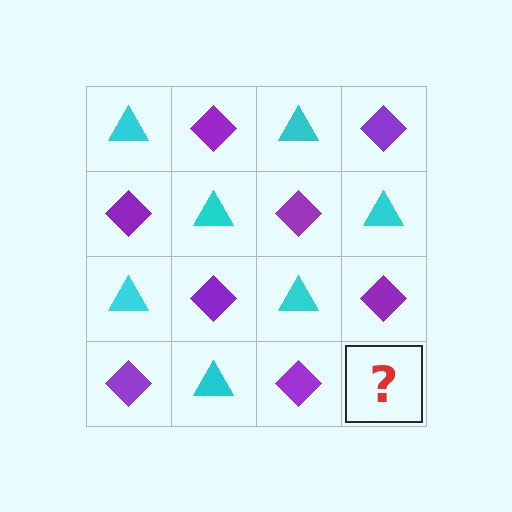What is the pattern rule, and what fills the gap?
The rule is that it alternates cyan triangle and purple diamond in a checkerboard pattern. The gap should be filled with a cyan triangle.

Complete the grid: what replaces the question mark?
The question mark should be replaced with a cyan triangle.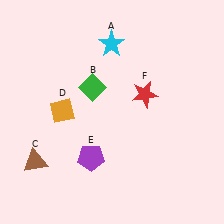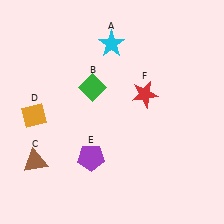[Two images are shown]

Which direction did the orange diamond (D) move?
The orange diamond (D) moved left.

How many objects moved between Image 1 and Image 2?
1 object moved between the two images.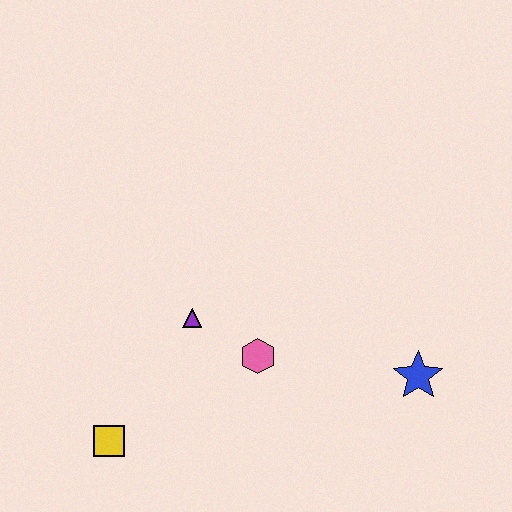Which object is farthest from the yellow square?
The blue star is farthest from the yellow square.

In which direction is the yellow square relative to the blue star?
The yellow square is to the left of the blue star.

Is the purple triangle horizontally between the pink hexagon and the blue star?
No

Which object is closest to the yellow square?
The purple triangle is closest to the yellow square.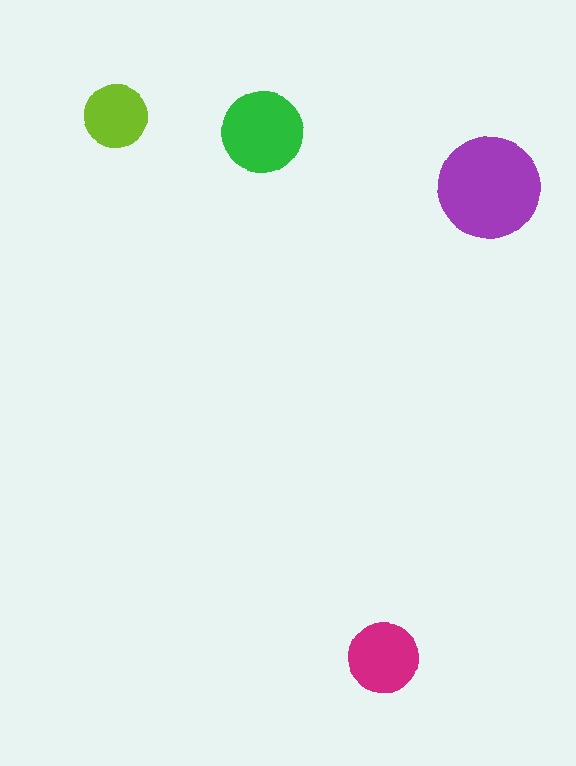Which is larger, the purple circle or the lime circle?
The purple one.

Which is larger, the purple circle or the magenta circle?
The purple one.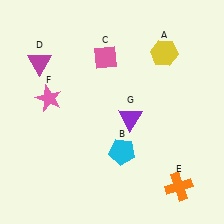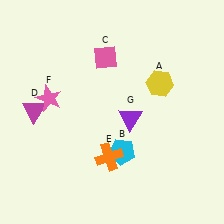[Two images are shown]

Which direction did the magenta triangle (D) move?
The magenta triangle (D) moved down.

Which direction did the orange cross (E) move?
The orange cross (E) moved left.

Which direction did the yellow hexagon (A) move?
The yellow hexagon (A) moved down.